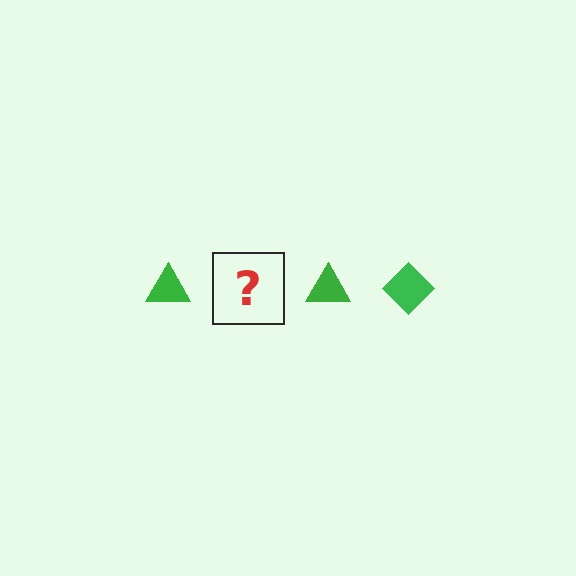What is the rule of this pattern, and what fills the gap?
The rule is that the pattern cycles through triangle, diamond shapes in green. The gap should be filled with a green diamond.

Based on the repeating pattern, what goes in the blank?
The blank should be a green diamond.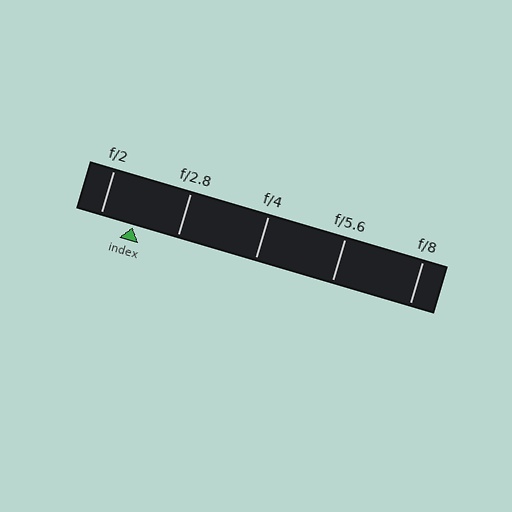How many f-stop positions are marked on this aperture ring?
There are 5 f-stop positions marked.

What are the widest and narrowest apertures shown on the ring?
The widest aperture shown is f/2 and the narrowest is f/8.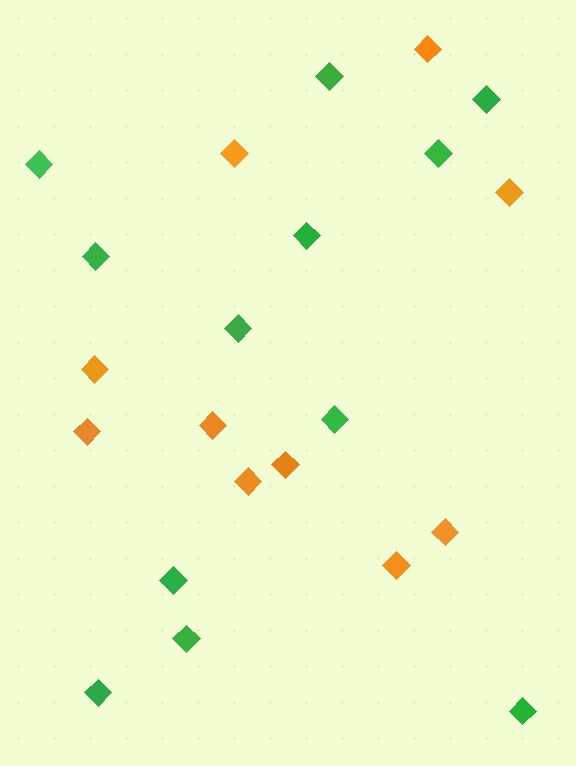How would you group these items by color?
There are 2 groups: one group of green diamonds (12) and one group of orange diamonds (10).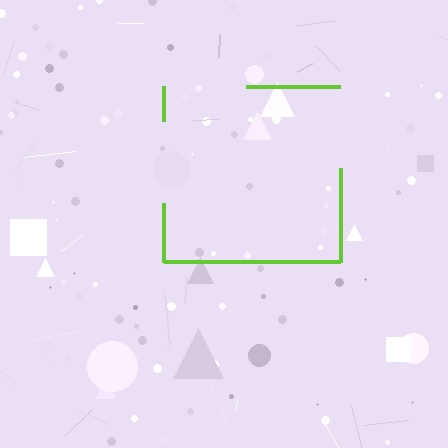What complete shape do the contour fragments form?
The contour fragments form a square.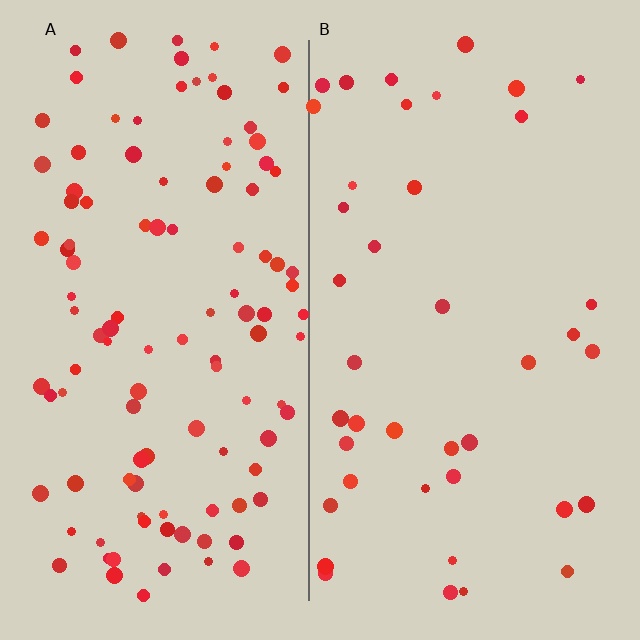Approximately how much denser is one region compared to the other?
Approximately 2.8× — region A over region B.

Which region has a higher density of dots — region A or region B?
A (the left).